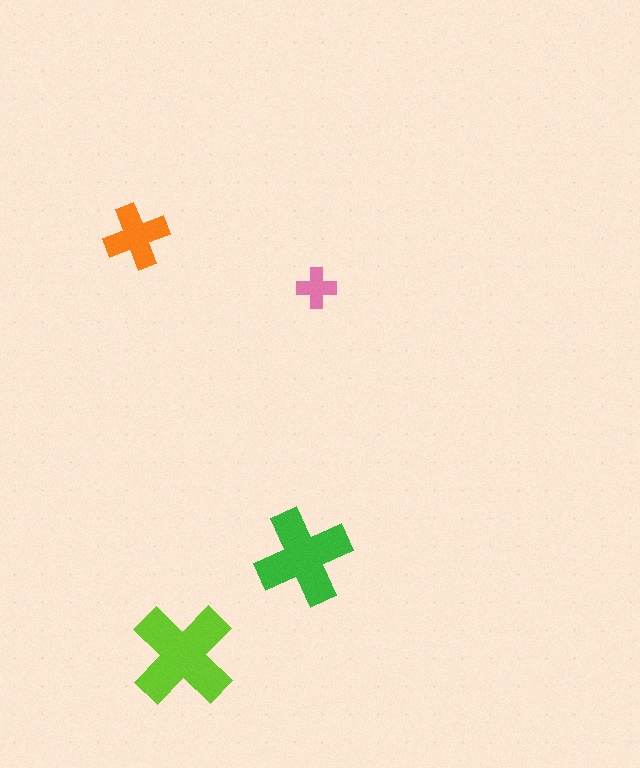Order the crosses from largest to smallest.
the lime one, the green one, the orange one, the pink one.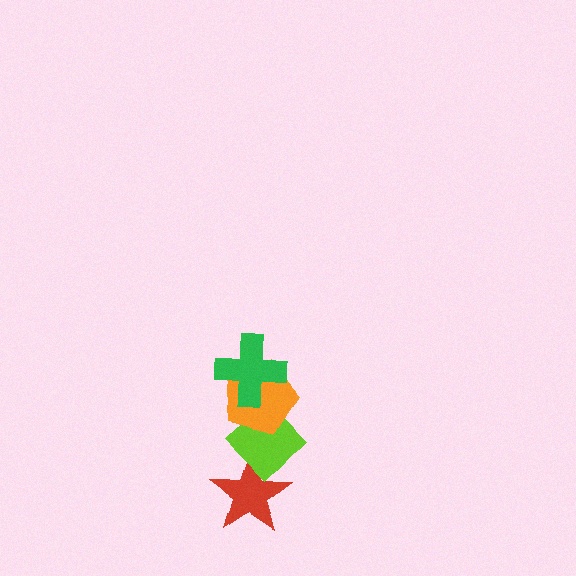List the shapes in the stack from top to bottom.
From top to bottom: the green cross, the orange pentagon, the lime diamond, the red star.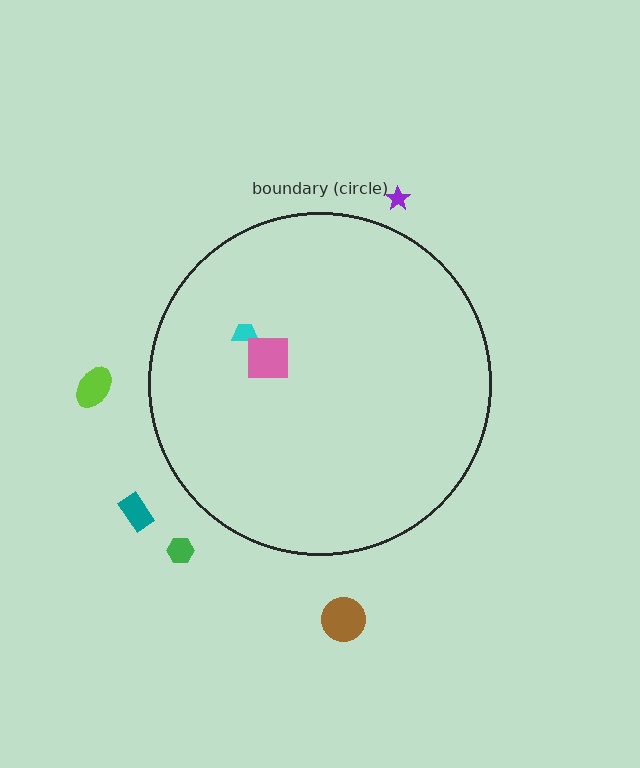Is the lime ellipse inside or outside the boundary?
Outside.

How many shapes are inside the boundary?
2 inside, 5 outside.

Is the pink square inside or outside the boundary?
Inside.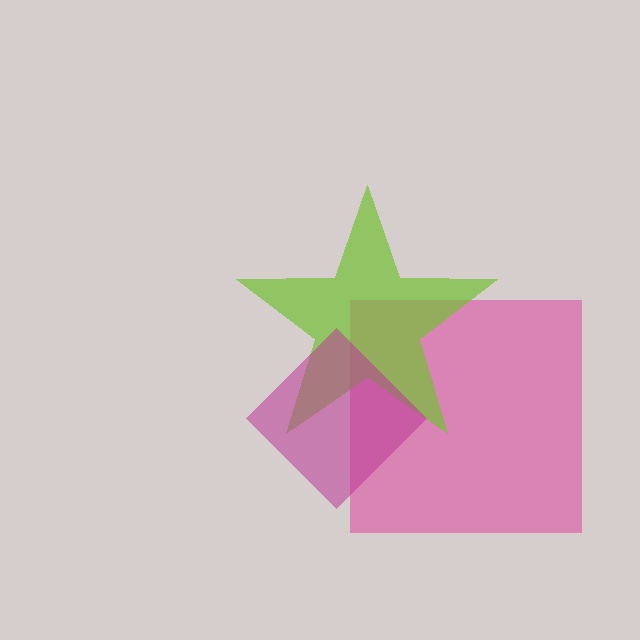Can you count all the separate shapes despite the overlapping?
Yes, there are 3 separate shapes.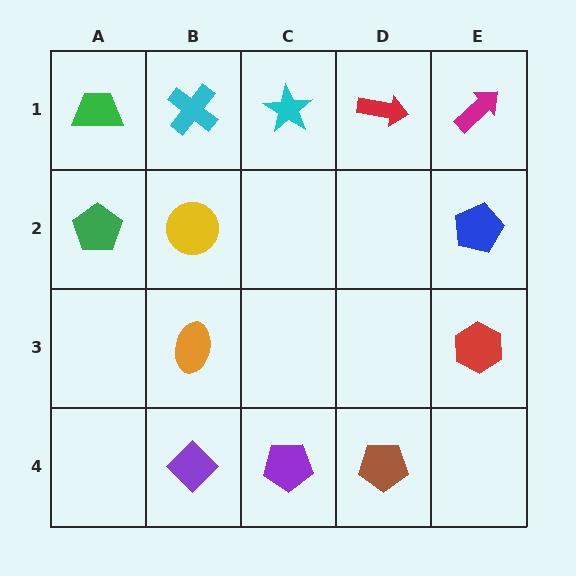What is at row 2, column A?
A green pentagon.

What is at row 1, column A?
A green trapezoid.